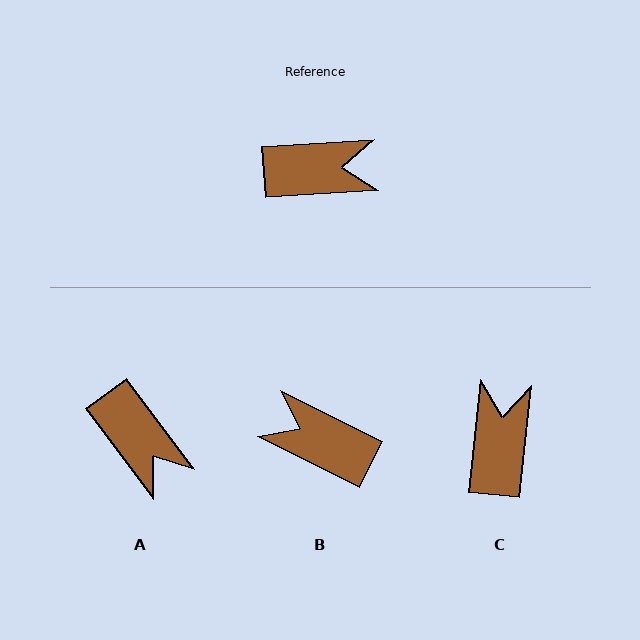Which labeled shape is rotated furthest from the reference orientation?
B, about 150 degrees away.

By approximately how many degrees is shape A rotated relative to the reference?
Approximately 57 degrees clockwise.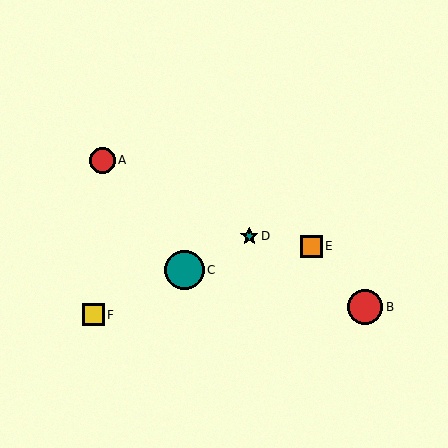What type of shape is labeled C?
Shape C is a teal circle.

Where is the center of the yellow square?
The center of the yellow square is at (93, 315).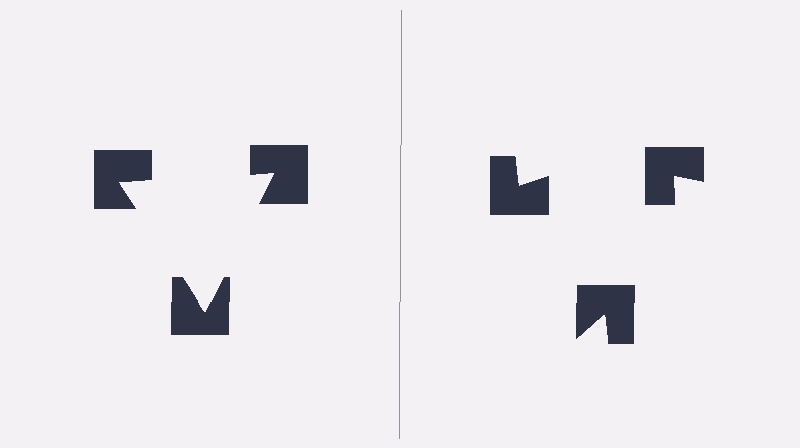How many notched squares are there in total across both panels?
6 — 3 on each side.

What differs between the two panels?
The notched squares are positioned identically on both sides; only the wedge orientations differ. On the left they align to a triangle; on the right they are misaligned.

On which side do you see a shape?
An illusory triangle appears on the left side. On the right side the wedge cuts are rotated, so no coherent shape forms.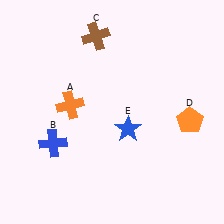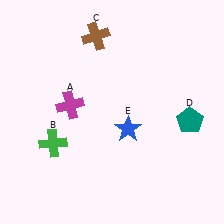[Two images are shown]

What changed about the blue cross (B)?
In Image 1, B is blue. In Image 2, it changed to green.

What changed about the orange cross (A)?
In Image 1, A is orange. In Image 2, it changed to magenta.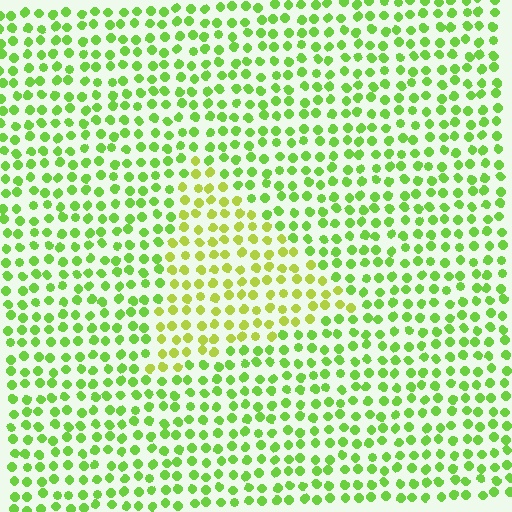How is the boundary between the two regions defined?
The boundary is defined purely by a slight shift in hue (about 29 degrees). Spacing, size, and orientation are identical on both sides.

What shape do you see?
I see a triangle.